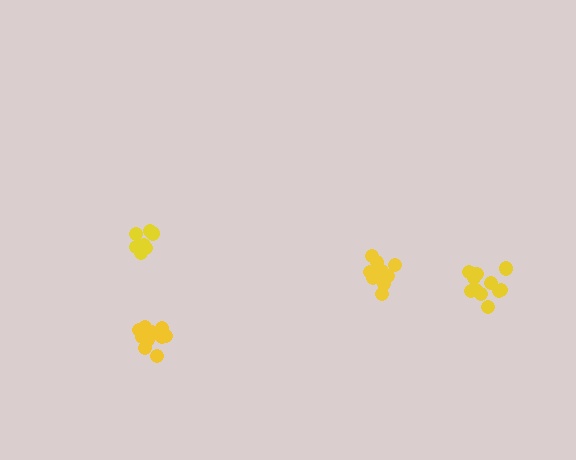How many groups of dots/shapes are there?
There are 4 groups.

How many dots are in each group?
Group 1: 13 dots, Group 2: 9 dots, Group 3: 13 dots, Group 4: 11 dots (46 total).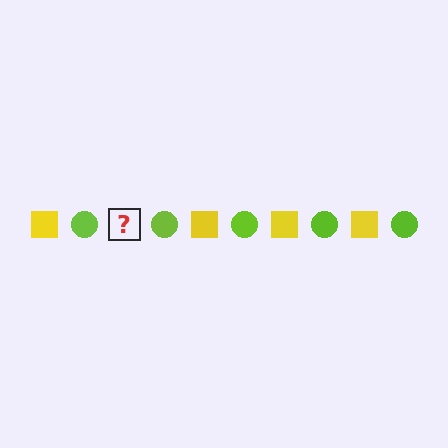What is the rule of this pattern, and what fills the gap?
The rule is that the pattern alternates between yellow square and lime circle. The gap should be filled with a yellow square.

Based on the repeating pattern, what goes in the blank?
The blank should be a yellow square.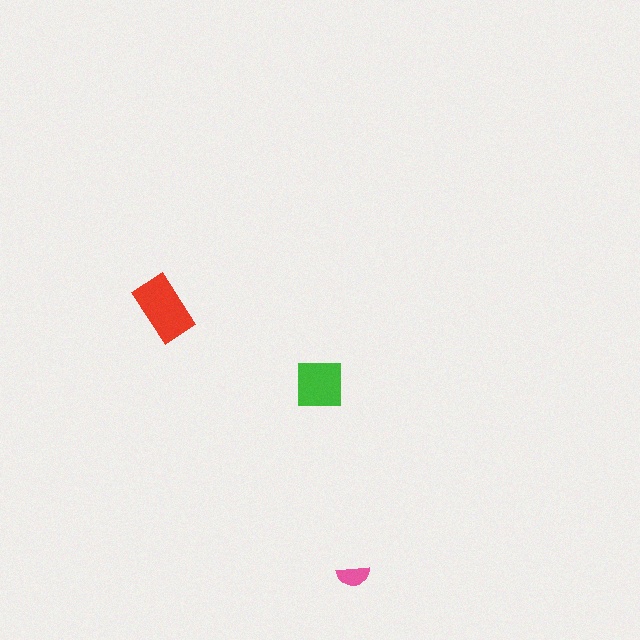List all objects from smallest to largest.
The pink semicircle, the green square, the red rectangle.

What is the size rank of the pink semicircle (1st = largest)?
3rd.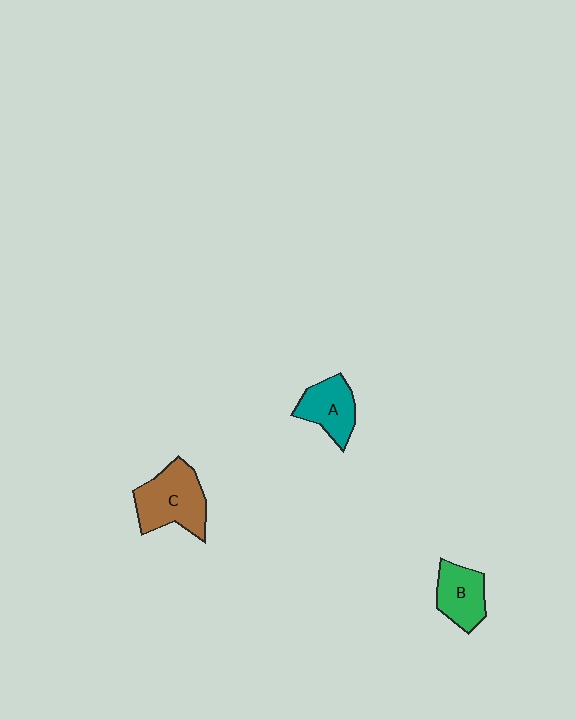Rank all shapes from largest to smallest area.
From largest to smallest: C (brown), A (teal), B (green).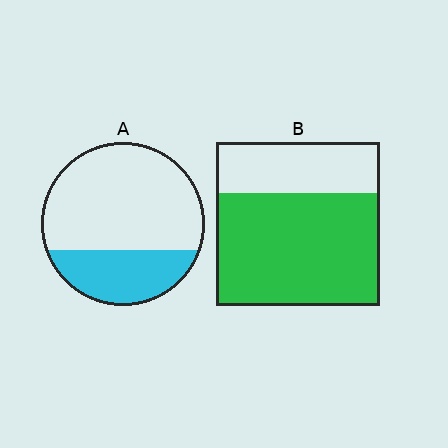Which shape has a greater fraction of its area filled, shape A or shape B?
Shape B.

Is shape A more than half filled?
No.